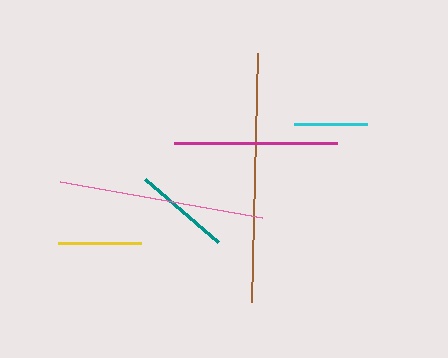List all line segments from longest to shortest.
From longest to shortest: brown, pink, magenta, teal, yellow, cyan.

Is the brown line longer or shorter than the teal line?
The brown line is longer than the teal line.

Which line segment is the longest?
The brown line is the longest at approximately 250 pixels.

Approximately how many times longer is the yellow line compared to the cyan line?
The yellow line is approximately 1.1 times the length of the cyan line.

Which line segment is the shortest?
The cyan line is the shortest at approximately 73 pixels.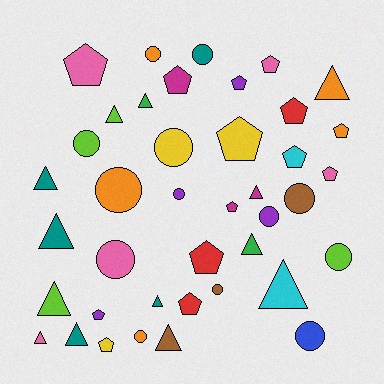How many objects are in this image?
There are 40 objects.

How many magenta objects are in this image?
There are 3 magenta objects.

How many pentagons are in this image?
There are 14 pentagons.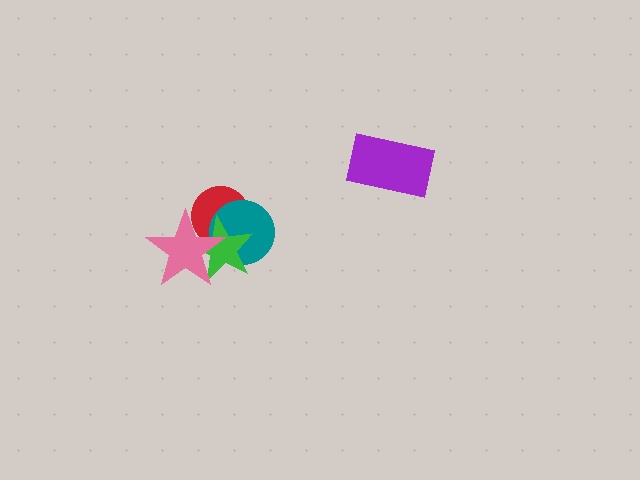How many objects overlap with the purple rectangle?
0 objects overlap with the purple rectangle.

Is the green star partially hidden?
Yes, it is partially covered by another shape.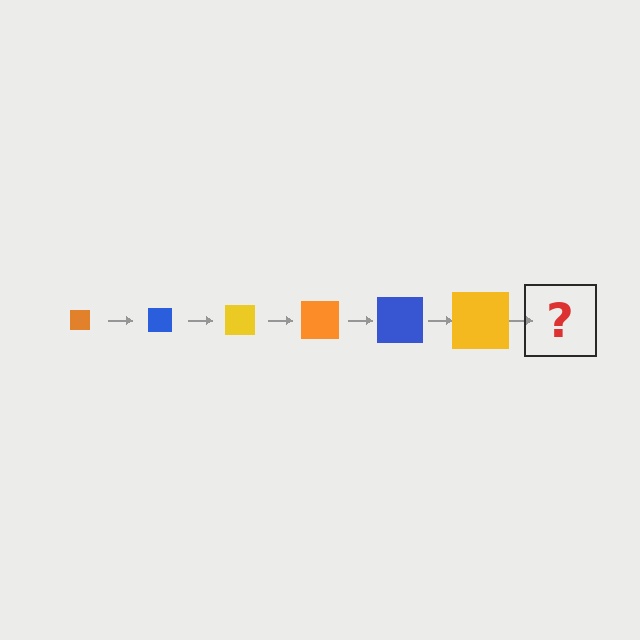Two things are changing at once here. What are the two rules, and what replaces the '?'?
The two rules are that the square grows larger each step and the color cycles through orange, blue, and yellow. The '?' should be an orange square, larger than the previous one.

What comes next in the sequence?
The next element should be an orange square, larger than the previous one.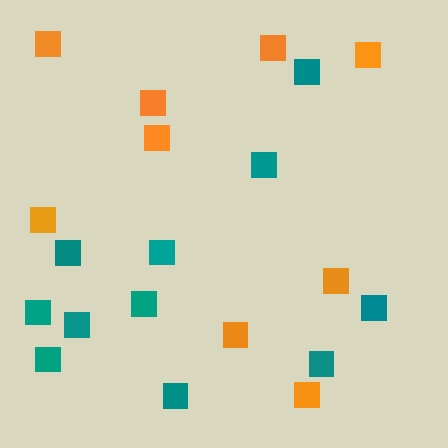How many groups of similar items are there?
There are 2 groups: one group of orange squares (9) and one group of teal squares (11).